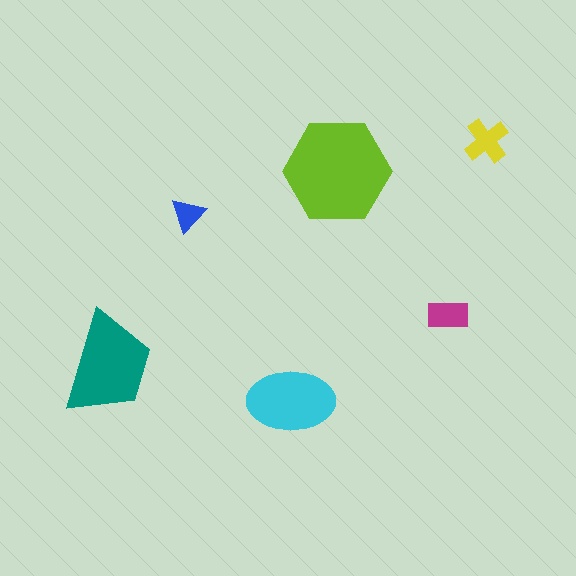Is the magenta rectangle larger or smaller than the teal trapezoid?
Smaller.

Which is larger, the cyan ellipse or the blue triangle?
The cyan ellipse.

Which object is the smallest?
The blue triangle.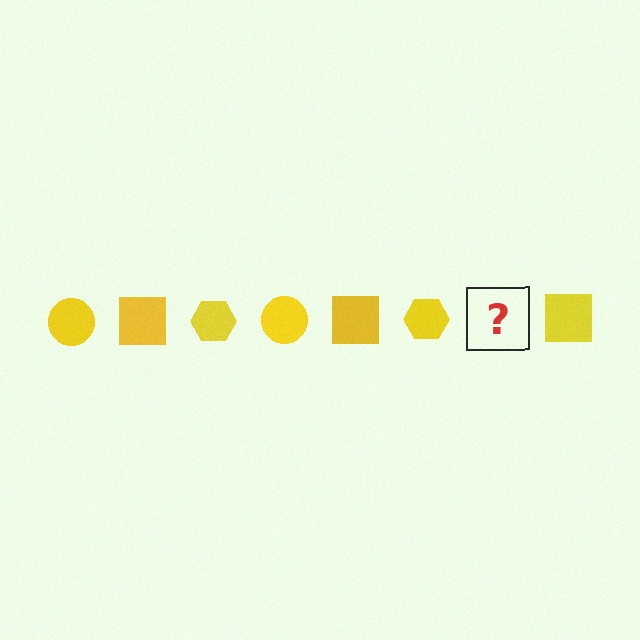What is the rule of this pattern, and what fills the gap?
The rule is that the pattern cycles through circle, square, hexagon shapes in yellow. The gap should be filled with a yellow circle.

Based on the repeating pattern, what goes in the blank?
The blank should be a yellow circle.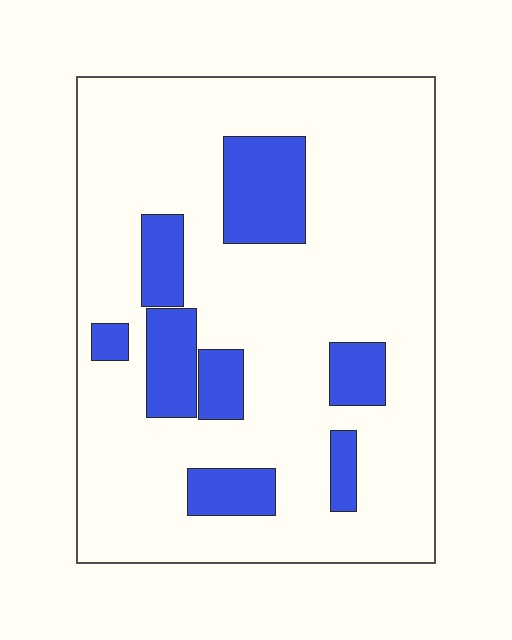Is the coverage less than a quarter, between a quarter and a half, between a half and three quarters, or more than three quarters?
Less than a quarter.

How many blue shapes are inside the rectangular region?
8.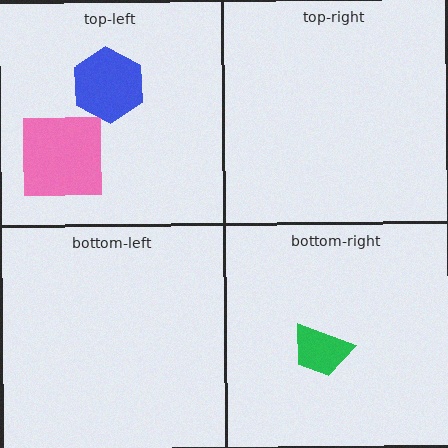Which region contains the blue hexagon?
The top-left region.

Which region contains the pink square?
The top-left region.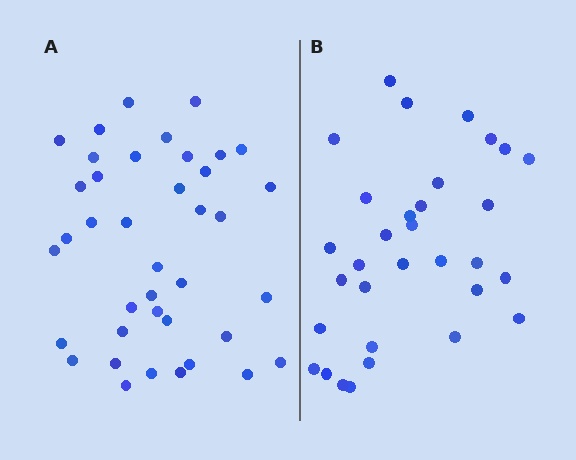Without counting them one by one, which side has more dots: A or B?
Region A (the left region) has more dots.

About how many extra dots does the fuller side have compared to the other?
Region A has roughly 8 or so more dots than region B.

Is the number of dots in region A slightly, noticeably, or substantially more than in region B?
Region A has only slightly more — the two regions are fairly close. The ratio is roughly 1.2 to 1.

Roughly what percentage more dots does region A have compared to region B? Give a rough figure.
About 20% more.